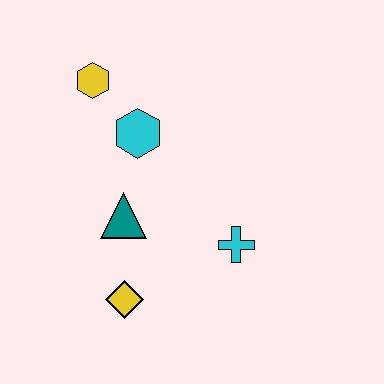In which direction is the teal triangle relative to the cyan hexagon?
The teal triangle is below the cyan hexagon.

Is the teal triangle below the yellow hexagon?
Yes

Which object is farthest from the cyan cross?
The yellow hexagon is farthest from the cyan cross.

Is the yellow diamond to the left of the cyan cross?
Yes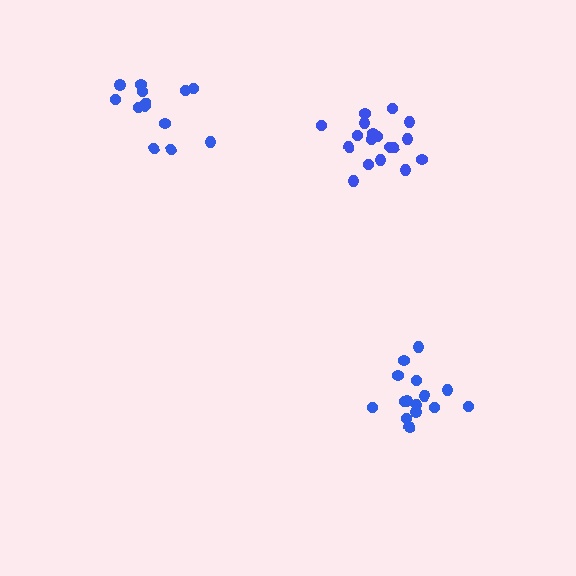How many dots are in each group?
Group 1: 15 dots, Group 2: 18 dots, Group 3: 13 dots (46 total).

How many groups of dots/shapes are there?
There are 3 groups.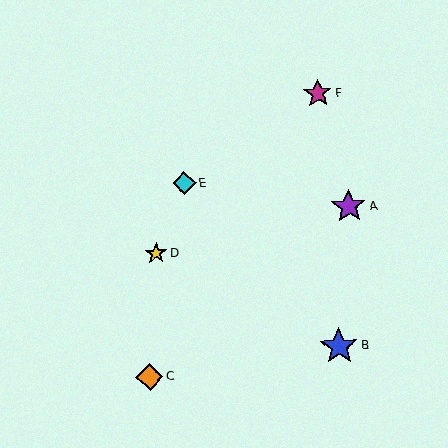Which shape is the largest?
The blue star (labeled B) is the largest.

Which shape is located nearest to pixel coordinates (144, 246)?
The yellow star (labeled D) at (156, 254) is nearest to that location.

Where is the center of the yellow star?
The center of the yellow star is at (156, 254).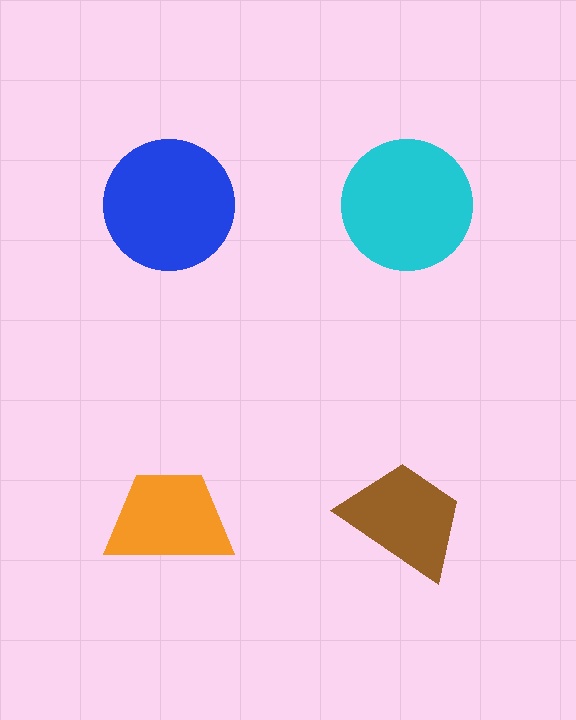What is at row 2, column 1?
An orange trapezoid.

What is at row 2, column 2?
A brown trapezoid.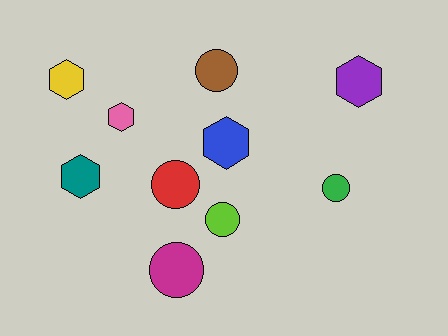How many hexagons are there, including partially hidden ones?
There are 5 hexagons.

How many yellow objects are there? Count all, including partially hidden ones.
There is 1 yellow object.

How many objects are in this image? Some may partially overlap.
There are 10 objects.